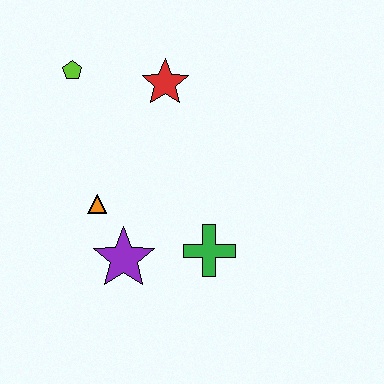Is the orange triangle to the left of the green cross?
Yes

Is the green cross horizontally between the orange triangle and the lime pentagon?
No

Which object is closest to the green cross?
The purple star is closest to the green cross.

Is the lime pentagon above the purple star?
Yes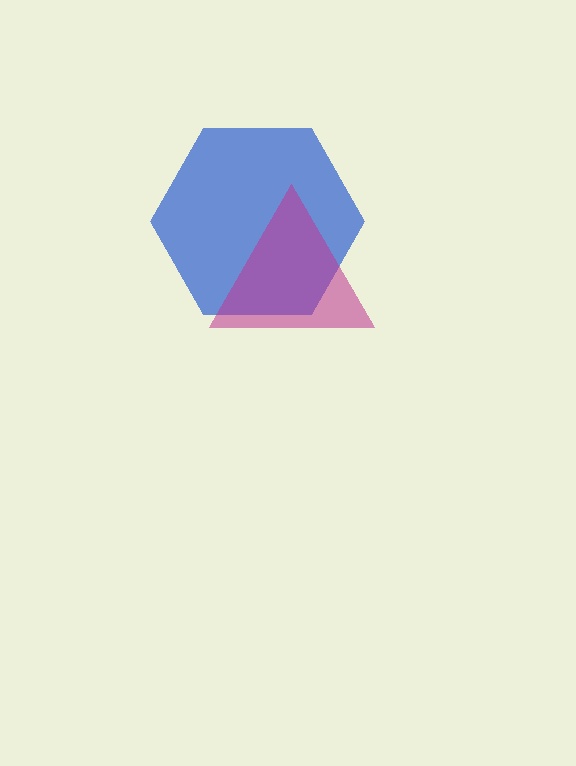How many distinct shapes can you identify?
There are 2 distinct shapes: a blue hexagon, a magenta triangle.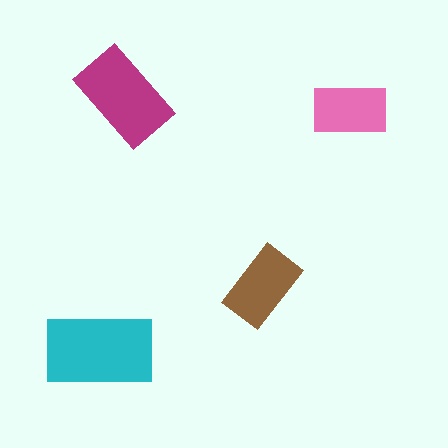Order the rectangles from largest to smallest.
the cyan one, the magenta one, the brown one, the pink one.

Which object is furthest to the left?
The cyan rectangle is leftmost.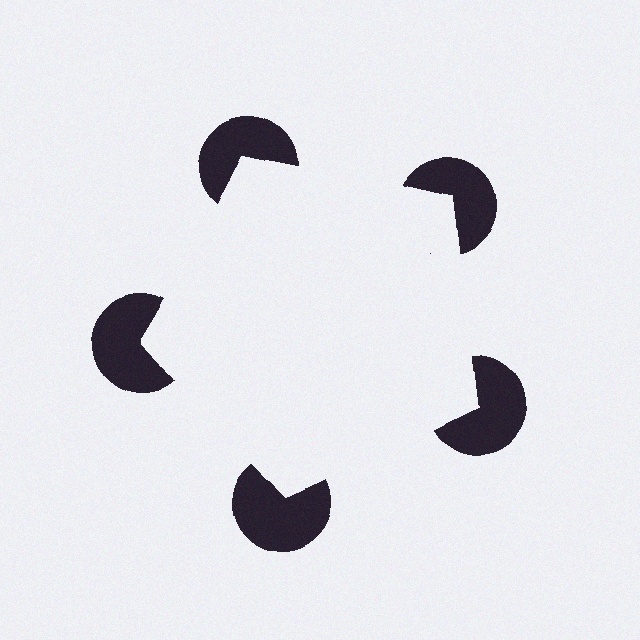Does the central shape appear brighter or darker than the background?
It typically appears slightly brighter than the background, even though no actual brightness change is drawn.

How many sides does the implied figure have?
5 sides.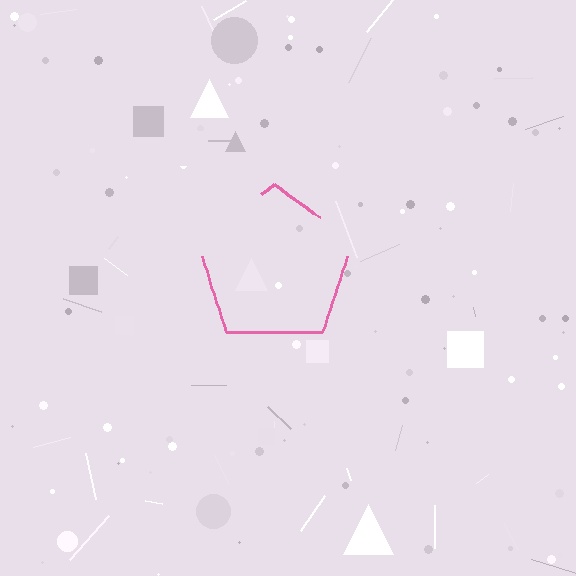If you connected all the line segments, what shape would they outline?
They would outline a pentagon.